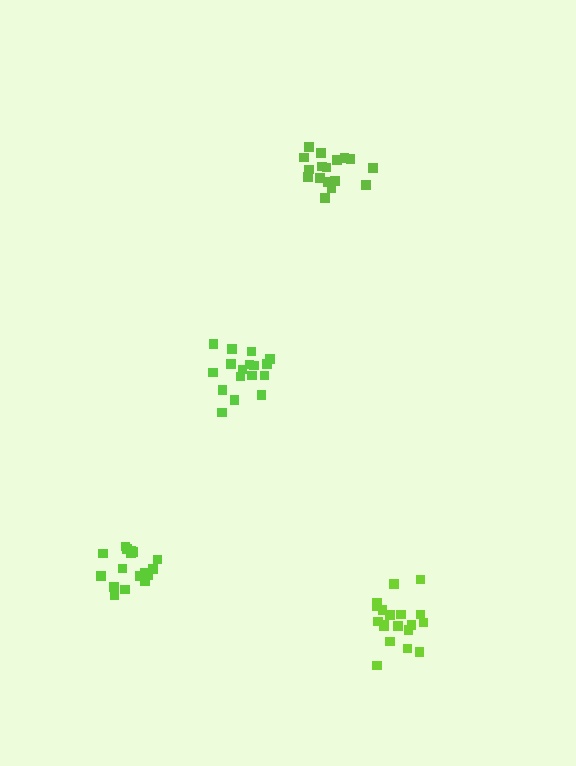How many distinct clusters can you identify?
There are 4 distinct clusters.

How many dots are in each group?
Group 1: 19 dots, Group 2: 17 dots, Group 3: 17 dots, Group 4: 20 dots (73 total).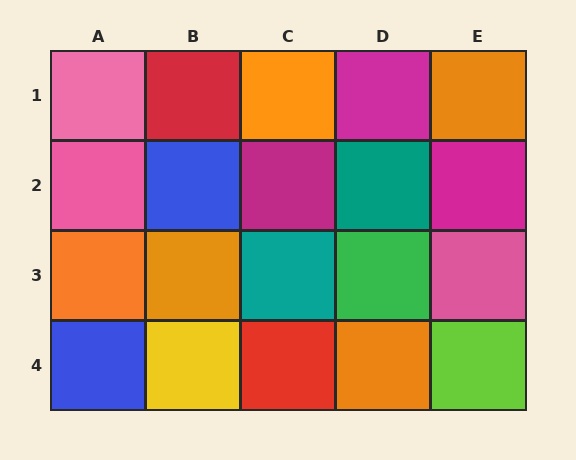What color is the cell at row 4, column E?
Lime.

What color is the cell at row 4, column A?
Blue.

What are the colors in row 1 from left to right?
Pink, red, orange, magenta, orange.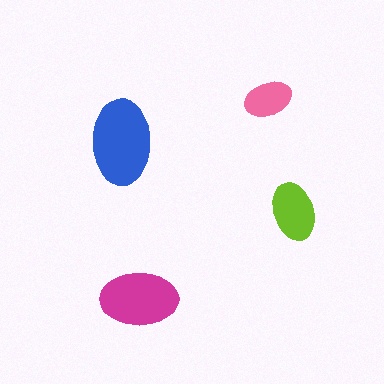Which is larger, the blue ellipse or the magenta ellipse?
The blue one.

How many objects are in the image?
There are 4 objects in the image.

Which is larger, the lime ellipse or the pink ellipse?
The lime one.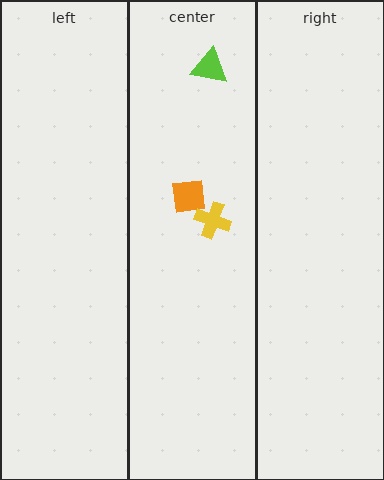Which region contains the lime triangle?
The center region.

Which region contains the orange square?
The center region.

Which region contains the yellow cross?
The center region.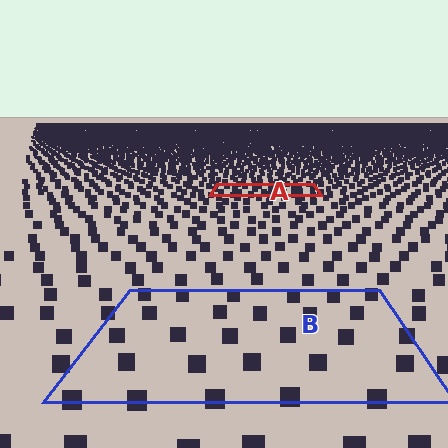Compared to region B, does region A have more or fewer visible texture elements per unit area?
Region A has more texture elements per unit area — they are packed more densely because it is farther away.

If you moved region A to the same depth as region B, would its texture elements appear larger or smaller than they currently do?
They would appear larger. At a closer depth, the same texture elements are projected at a bigger on-screen size.